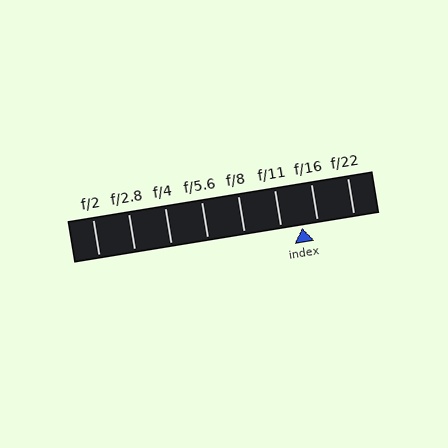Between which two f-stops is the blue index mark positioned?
The index mark is between f/11 and f/16.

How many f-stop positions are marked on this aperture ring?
There are 8 f-stop positions marked.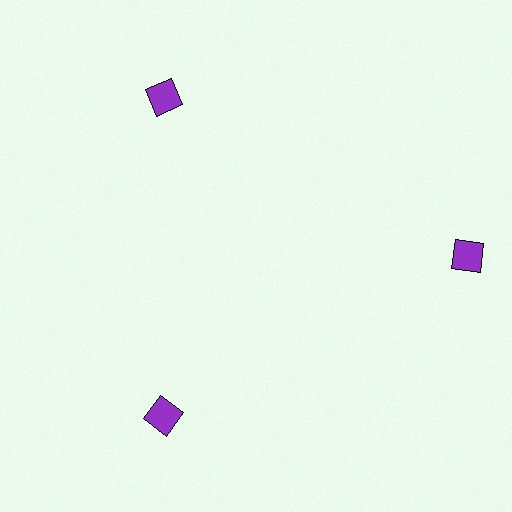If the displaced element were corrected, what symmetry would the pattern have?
It would have 3-fold rotational symmetry — the pattern would map onto itself every 120 degrees.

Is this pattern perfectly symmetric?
No. The 3 purple squares are arranged in a ring, but one element near the 3 o'clock position is pushed outward from the center, breaking the 3-fold rotational symmetry.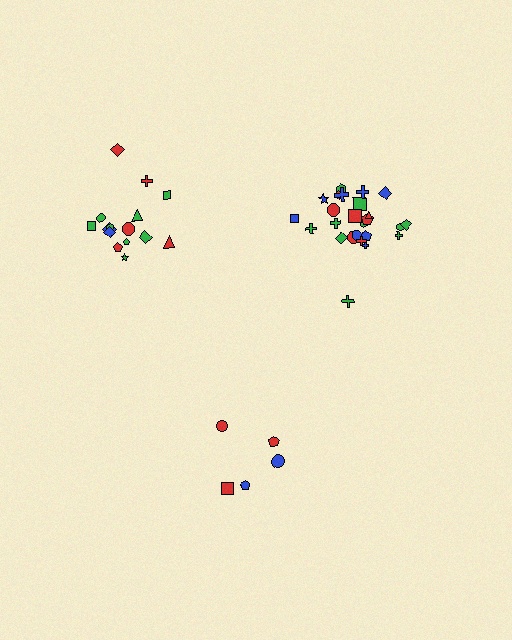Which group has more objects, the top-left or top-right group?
The top-right group.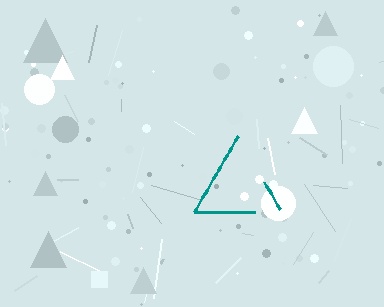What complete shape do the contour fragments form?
The contour fragments form a triangle.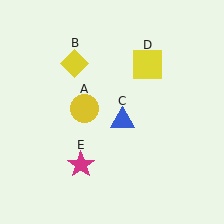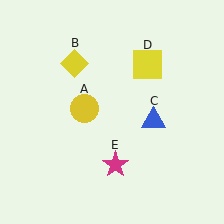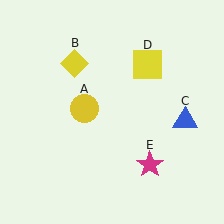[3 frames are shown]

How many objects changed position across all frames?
2 objects changed position: blue triangle (object C), magenta star (object E).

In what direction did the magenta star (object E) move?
The magenta star (object E) moved right.